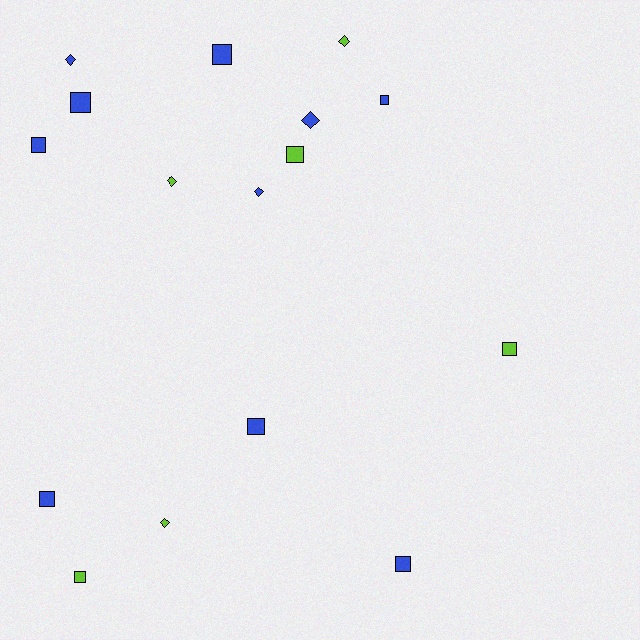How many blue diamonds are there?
There are 3 blue diamonds.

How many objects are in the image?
There are 16 objects.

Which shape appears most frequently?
Square, with 10 objects.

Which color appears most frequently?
Blue, with 10 objects.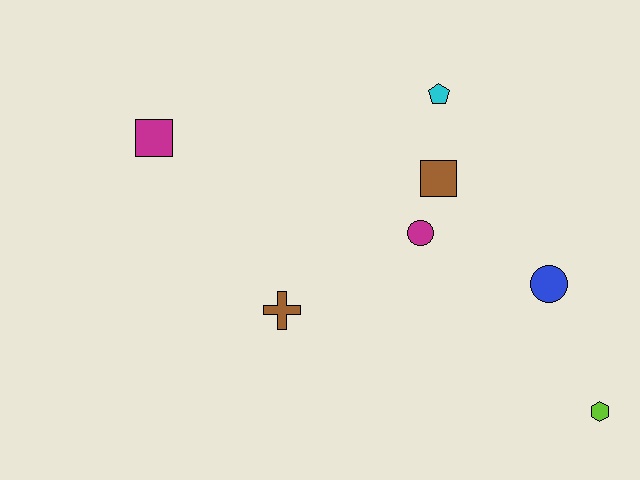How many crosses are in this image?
There is 1 cross.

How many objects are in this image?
There are 7 objects.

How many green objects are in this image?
There are no green objects.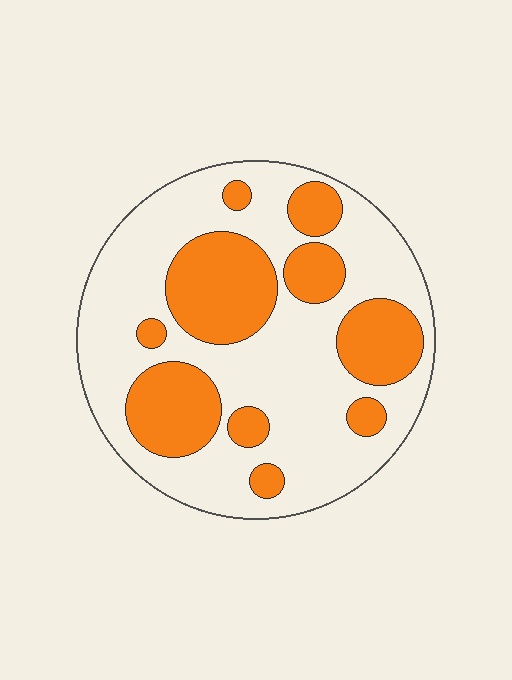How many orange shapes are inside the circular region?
10.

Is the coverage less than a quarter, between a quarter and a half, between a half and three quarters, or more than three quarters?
Between a quarter and a half.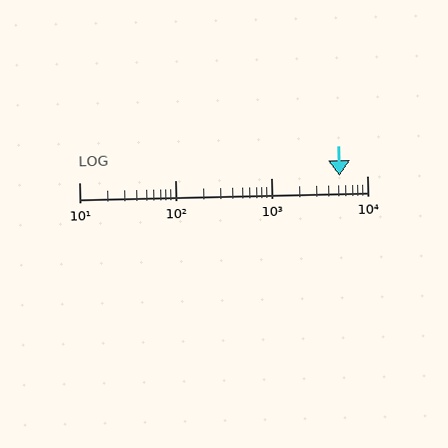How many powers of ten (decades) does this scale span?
The scale spans 3 decades, from 10 to 10000.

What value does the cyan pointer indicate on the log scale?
The pointer indicates approximately 5200.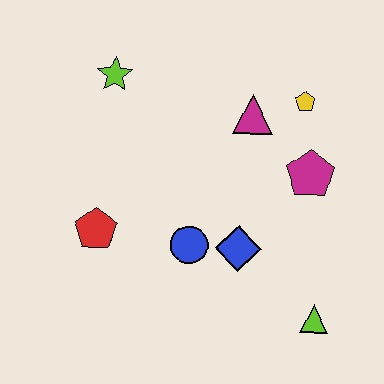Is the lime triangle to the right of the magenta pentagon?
Yes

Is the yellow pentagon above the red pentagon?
Yes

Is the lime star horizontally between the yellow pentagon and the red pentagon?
Yes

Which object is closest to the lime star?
The magenta triangle is closest to the lime star.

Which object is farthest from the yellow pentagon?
The red pentagon is farthest from the yellow pentagon.